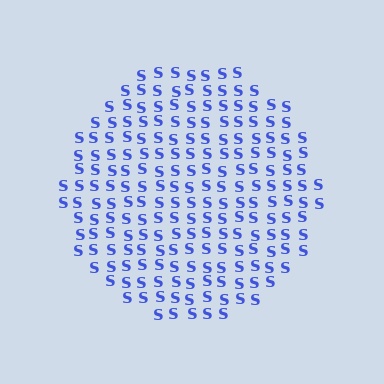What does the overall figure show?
The overall figure shows a circle.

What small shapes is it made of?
It is made of small letter S's.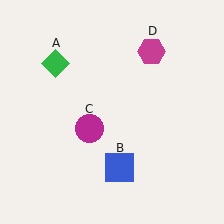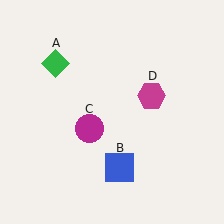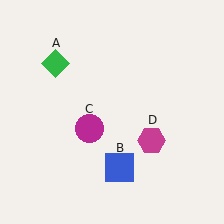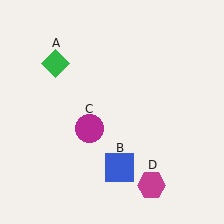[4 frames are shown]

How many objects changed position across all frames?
1 object changed position: magenta hexagon (object D).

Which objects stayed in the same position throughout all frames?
Green diamond (object A) and blue square (object B) and magenta circle (object C) remained stationary.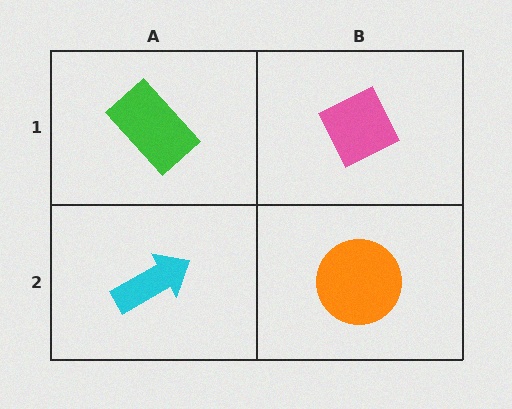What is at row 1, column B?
A pink diamond.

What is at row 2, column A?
A cyan arrow.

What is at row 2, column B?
An orange circle.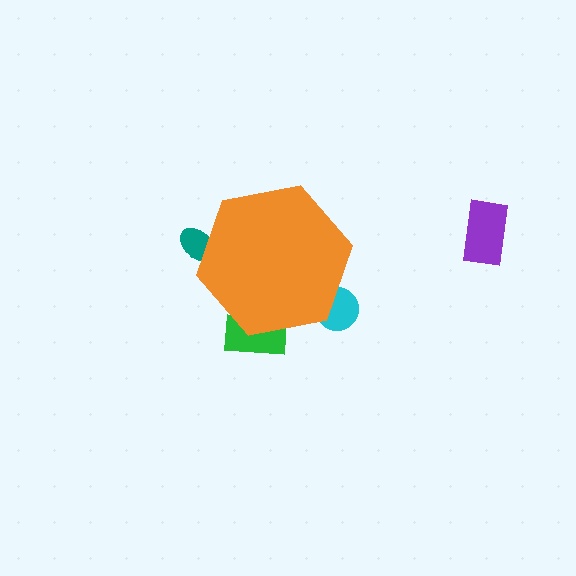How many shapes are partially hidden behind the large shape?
3 shapes are partially hidden.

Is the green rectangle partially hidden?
Yes, the green rectangle is partially hidden behind the orange hexagon.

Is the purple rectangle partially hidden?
No, the purple rectangle is fully visible.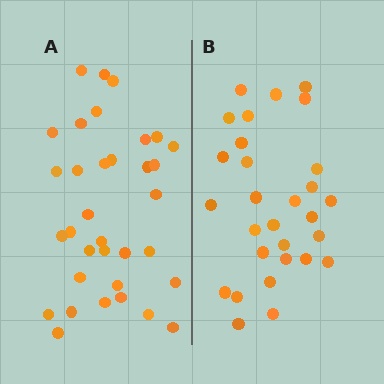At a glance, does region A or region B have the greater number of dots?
Region A (the left region) has more dots.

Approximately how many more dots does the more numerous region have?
Region A has about 5 more dots than region B.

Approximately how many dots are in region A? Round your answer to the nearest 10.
About 30 dots. (The exact count is 34, which rounds to 30.)